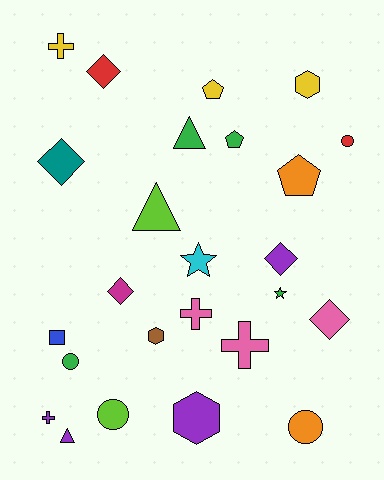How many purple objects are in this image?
There are 4 purple objects.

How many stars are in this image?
There are 2 stars.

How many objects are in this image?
There are 25 objects.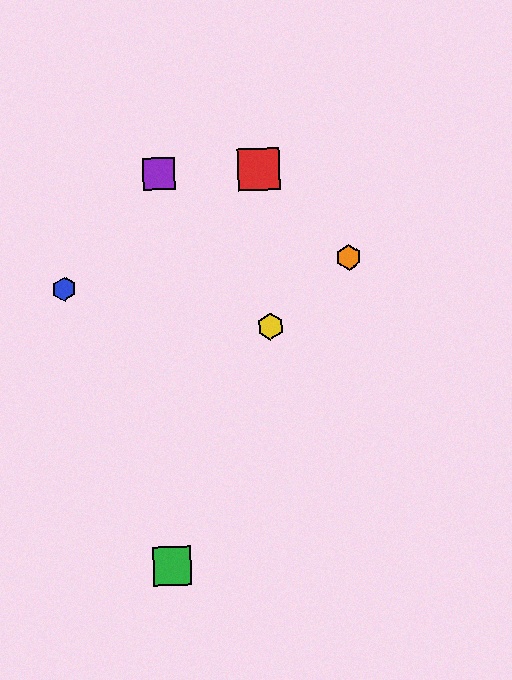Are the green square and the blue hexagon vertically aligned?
No, the green square is at x≈172 and the blue hexagon is at x≈64.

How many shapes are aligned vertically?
2 shapes (the green square, the purple square) are aligned vertically.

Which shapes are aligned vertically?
The green square, the purple square are aligned vertically.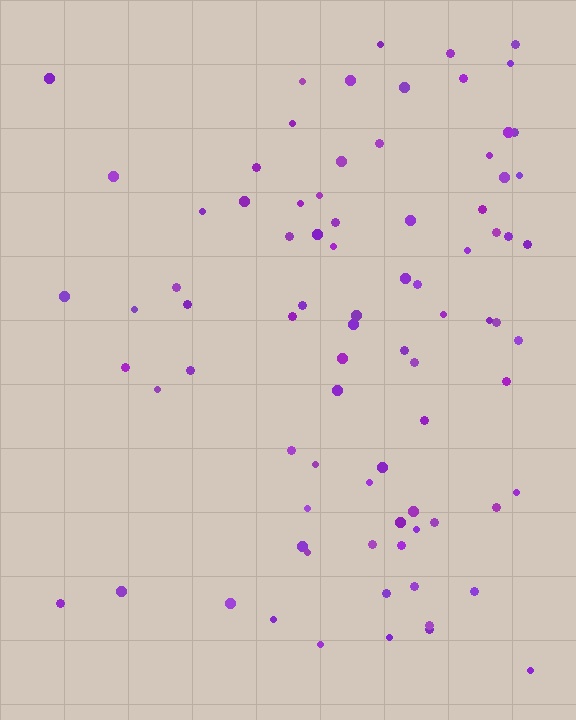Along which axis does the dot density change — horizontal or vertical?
Horizontal.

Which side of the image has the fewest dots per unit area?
The left.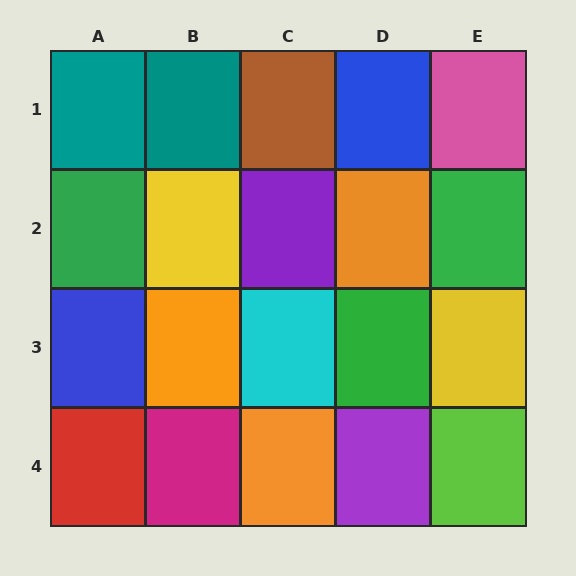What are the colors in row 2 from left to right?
Green, yellow, purple, orange, green.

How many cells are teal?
2 cells are teal.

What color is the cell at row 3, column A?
Blue.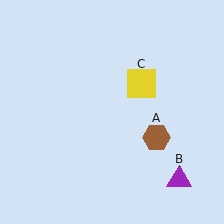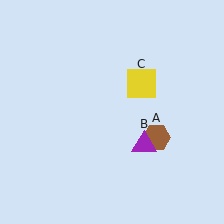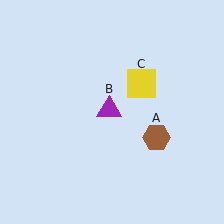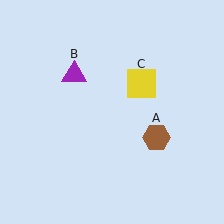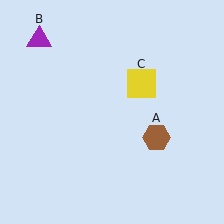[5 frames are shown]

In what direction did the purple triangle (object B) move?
The purple triangle (object B) moved up and to the left.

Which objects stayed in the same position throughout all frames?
Brown hexagon (object A) and yellow square (object C) remained stationary.